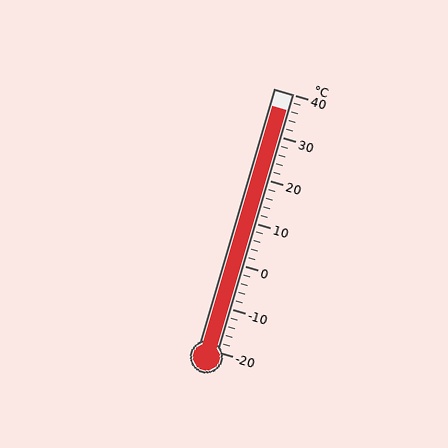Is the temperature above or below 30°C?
The temperature is above 30°C.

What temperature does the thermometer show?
The thermometer shows approximately 36°C.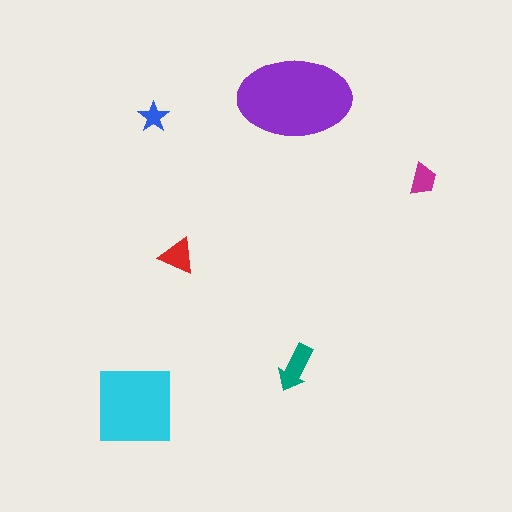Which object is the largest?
The purple ellipse.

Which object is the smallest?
The blue star.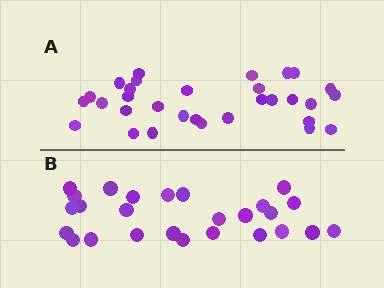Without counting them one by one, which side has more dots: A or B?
Region A (the top region) has more dots.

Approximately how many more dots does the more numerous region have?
Region A has about 5 more dots than region B.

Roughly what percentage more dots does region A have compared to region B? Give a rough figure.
About 20% more.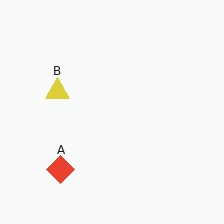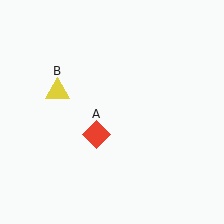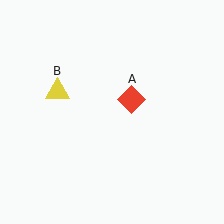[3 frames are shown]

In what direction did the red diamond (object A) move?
The red diamond (object A) moved up and to the right.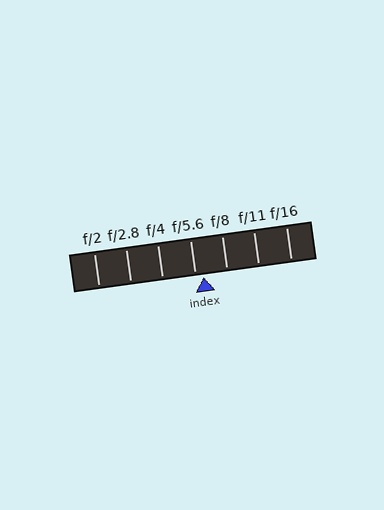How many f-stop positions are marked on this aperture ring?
There are 7 f-stop positions marked.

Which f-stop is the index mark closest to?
The index mark is closest to f/5.6.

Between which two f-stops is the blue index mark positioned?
The index mark is between f/5.6 and f/8.